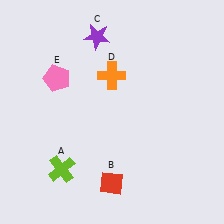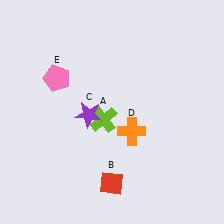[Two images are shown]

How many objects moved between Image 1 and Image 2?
3 objects moved between the two images.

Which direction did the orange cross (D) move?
The orange cross (D) moved down.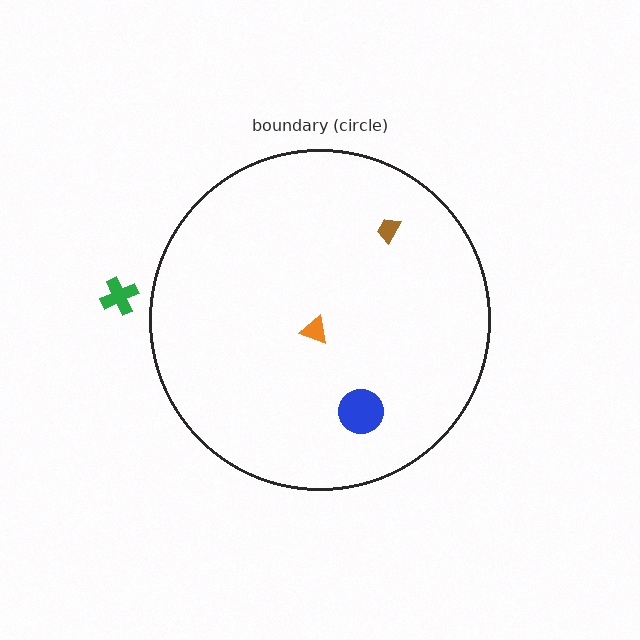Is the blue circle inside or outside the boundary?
Inside.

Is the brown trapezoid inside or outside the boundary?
Inside.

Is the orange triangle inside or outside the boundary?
Inside.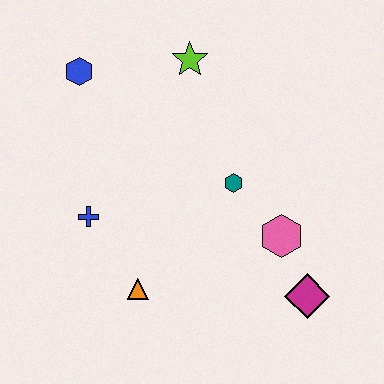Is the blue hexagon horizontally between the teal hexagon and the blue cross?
No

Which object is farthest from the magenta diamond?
The blue hexagon is farthest from the magenta diamond.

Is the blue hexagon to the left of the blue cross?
Yes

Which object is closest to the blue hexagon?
The lime star is closest to the blue hexagon.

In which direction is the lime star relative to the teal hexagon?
The lime star is above the teal hexagon.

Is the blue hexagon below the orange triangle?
No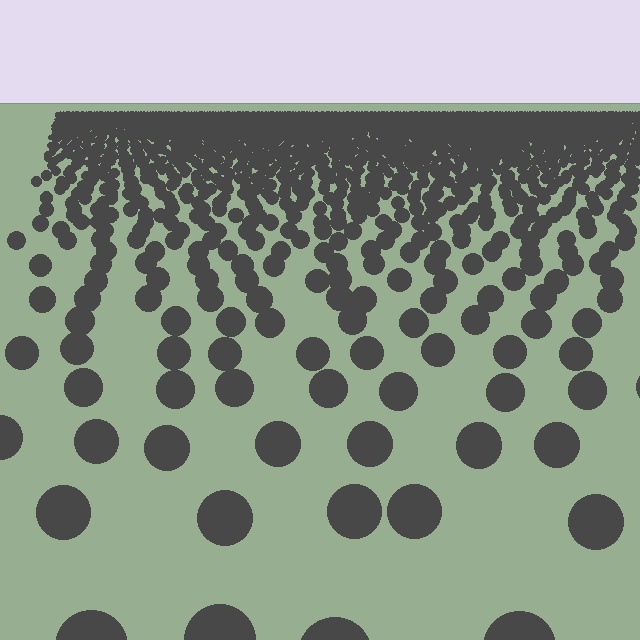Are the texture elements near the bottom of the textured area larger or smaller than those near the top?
Larger. Near the bottom, elements are closer to the viewer and appear at a bigger on-screen size.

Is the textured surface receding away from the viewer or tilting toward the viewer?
The surface is receding away from the viewer. Texture elements get smaller and denser toward the top.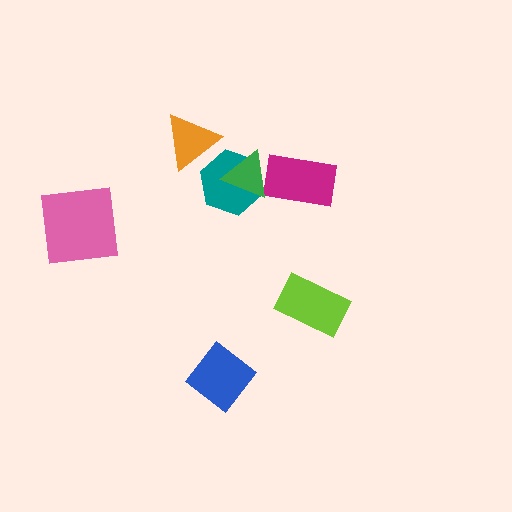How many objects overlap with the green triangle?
2 objects overlap with the green triangle.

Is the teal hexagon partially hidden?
Yes, it is partially covered by another shape.